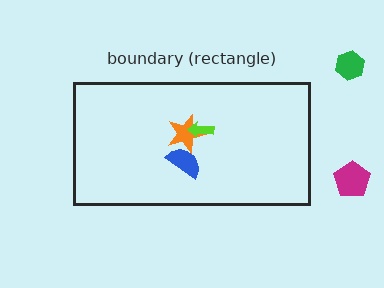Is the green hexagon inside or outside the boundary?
Outside.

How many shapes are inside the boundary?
3 inside, 2 outside.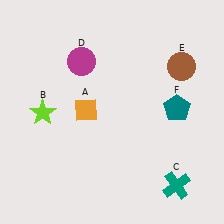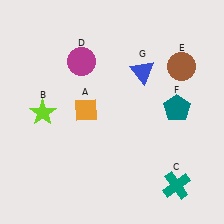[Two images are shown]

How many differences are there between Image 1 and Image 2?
There is 1 difference between the two images.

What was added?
A blue triangle (G) was added in Image 2.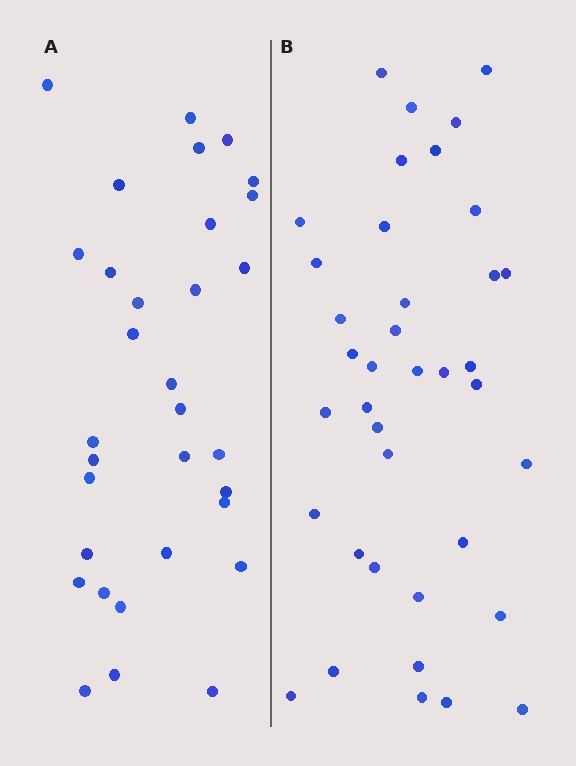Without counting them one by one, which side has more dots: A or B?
Region B (the right region) has more dots.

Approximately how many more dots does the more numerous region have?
Region B has about 6 more dots than region A.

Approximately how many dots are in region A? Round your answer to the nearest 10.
About 30 dots. (The exact count is 32, which rounds to 30.)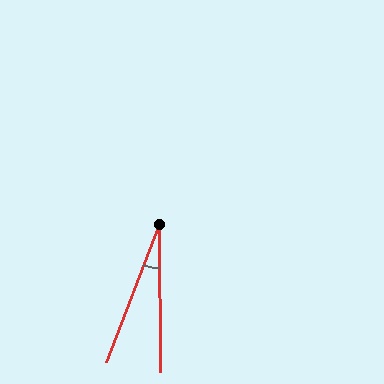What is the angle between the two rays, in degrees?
Approximately 22 degrees.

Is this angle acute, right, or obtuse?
It is acute.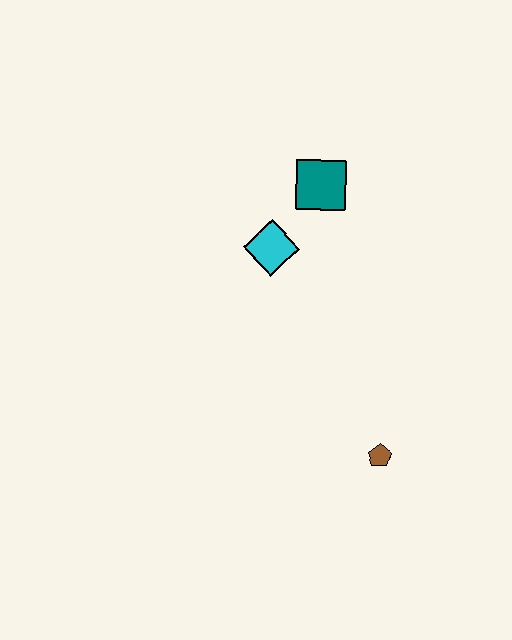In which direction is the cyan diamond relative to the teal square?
The cyan diamond is below the teal square.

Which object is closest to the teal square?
The cyan diamond is closest to the teal square.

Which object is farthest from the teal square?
The brown pentagon is farthest from the teal square.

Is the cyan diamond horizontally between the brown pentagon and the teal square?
No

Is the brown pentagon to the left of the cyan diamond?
No